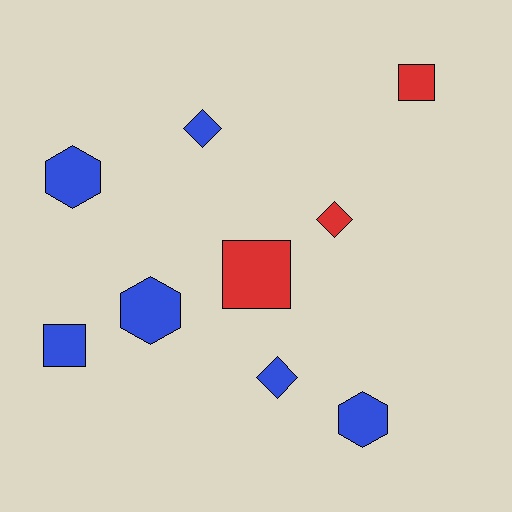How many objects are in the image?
There are 9 objects.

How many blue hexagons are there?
There are 3 blue hexagons.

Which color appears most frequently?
Blue, with 6 objects.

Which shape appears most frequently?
Square, with 3 objects.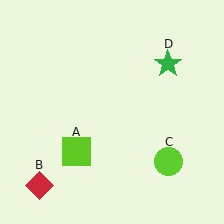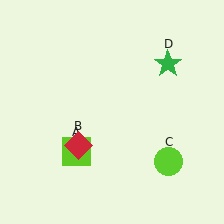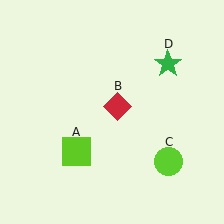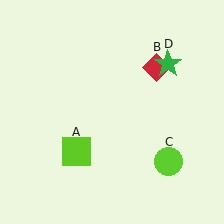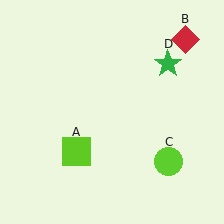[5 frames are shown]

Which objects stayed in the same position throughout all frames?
Lime square (object A) and lime circle (object C) and green star (object D) remained stationary.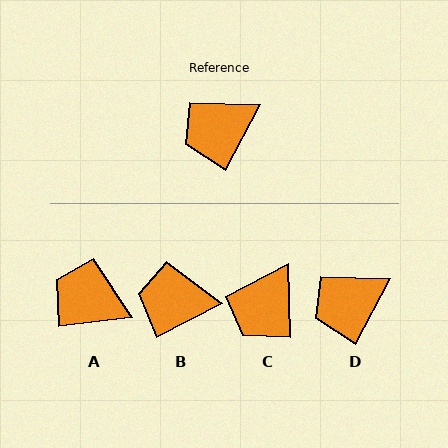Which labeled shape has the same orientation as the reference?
D.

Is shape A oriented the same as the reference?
No, it is off by about 55 degrees.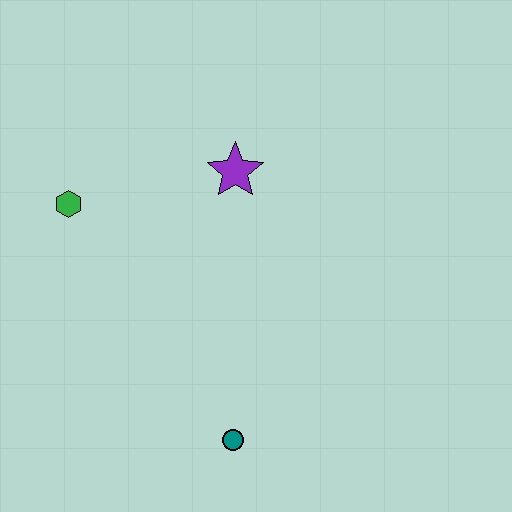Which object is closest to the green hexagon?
The purple star is closest to the green hexagon.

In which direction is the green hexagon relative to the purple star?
The green hexagon is to the left of the purple star.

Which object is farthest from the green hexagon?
The teal circle is farthest from the green hexagon.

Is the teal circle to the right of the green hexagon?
Yes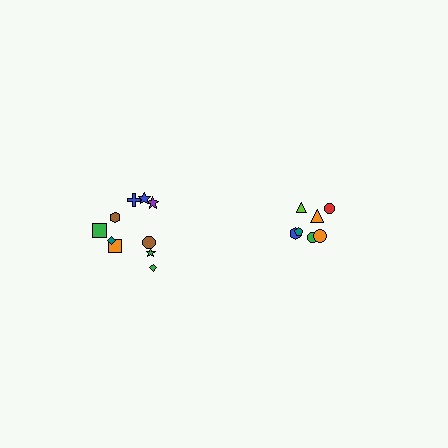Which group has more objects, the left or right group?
The left group.